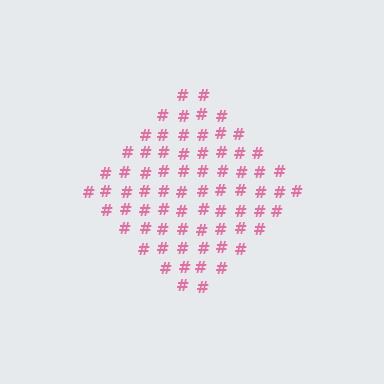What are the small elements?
The small elements are hash symbols.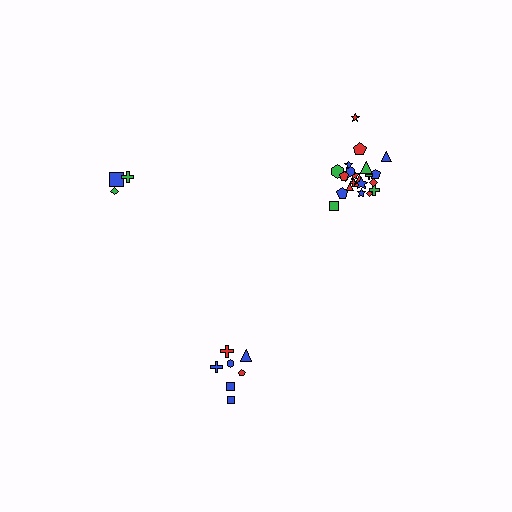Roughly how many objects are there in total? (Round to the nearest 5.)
Roughly 30 objects in total.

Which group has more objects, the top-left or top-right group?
The top-right group.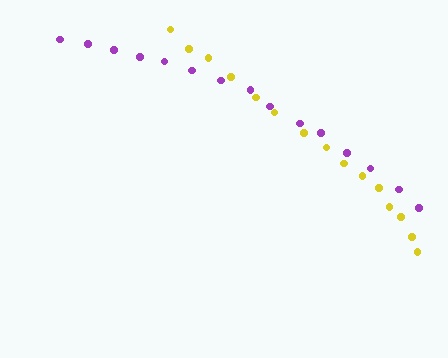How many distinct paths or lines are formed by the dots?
There are 2 distinct paths.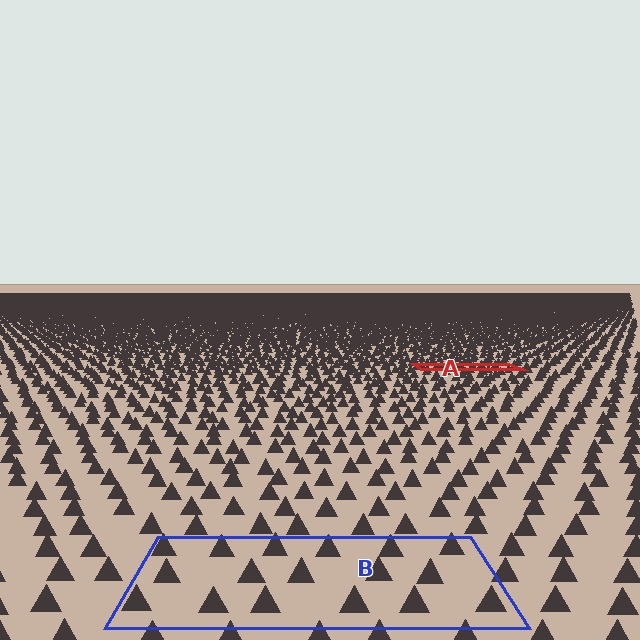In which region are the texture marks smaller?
The texture marks are smaller in region A, because it is farther away.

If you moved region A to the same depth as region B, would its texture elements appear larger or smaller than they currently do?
They would appear larger. At a closer depth, the same texture elements are projected at a bigger on-screen size.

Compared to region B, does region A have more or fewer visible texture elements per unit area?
Region A has more texture elements per unit area — they are packed more densely because it is farther away.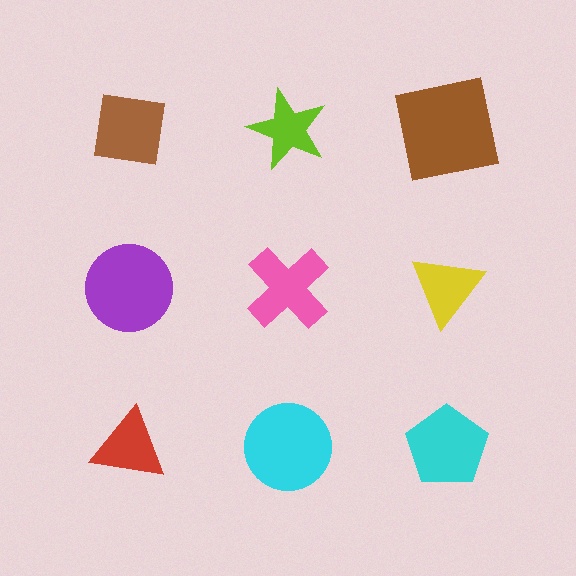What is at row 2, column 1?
A purple circle.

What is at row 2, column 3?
A yellow triangle.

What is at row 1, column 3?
A brown square.